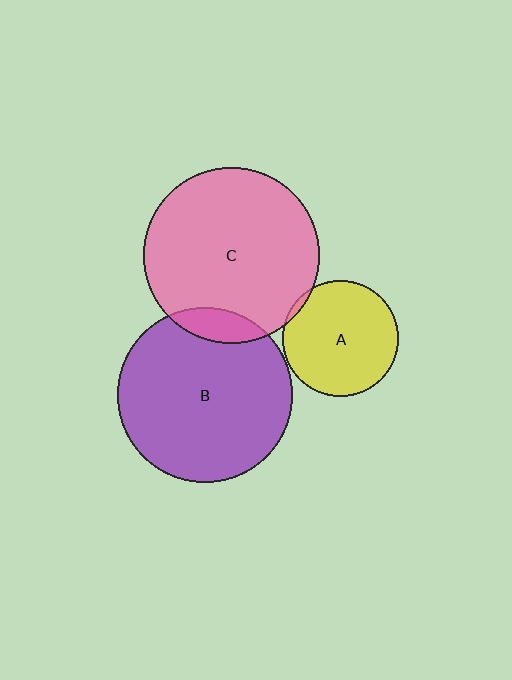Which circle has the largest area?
Circle C (pink).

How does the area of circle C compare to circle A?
Approximately 2.3 times.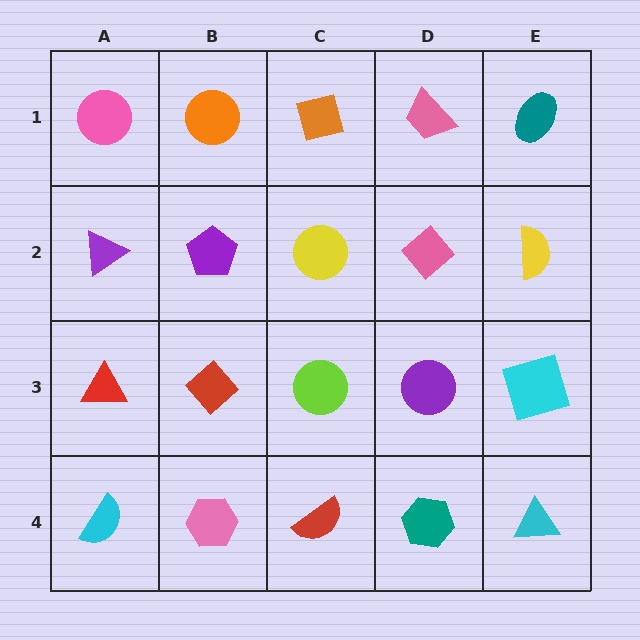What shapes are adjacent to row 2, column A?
A pink circle (row 1, column A), a red triangle (row 3, column A), a purple pentagon (row 2, column B).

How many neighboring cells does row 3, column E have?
3.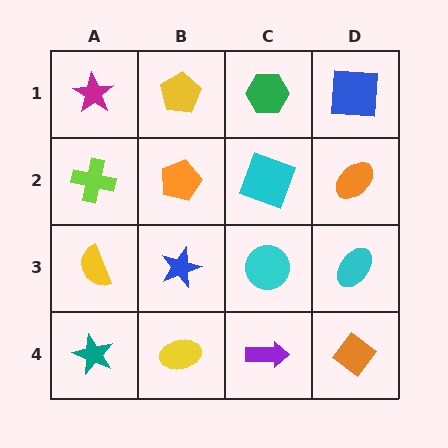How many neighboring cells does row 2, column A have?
3.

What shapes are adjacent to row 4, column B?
A blue star (row 3, column B), a teal star (row 4, column A), a purple arrow (row 4, column C).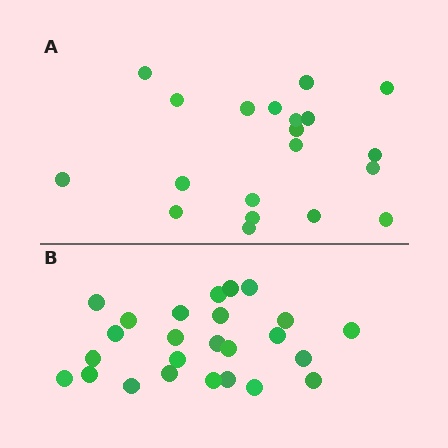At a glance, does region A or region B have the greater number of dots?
Region B (the bottom region) has more dots.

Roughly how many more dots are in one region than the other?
Region B has about 5 more dots than region A.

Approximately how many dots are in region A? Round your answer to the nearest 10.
About 20 dots.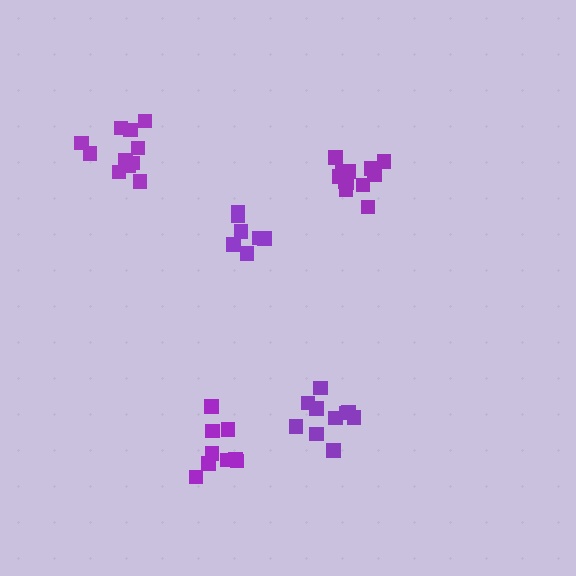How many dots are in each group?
Group 1: 9 dots, Group 2: 12 dots, Group 3: 10 dots, Group 4: 7 dots, Group 5: 11 dots (49 total).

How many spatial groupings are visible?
There are 5 spatial groupings.